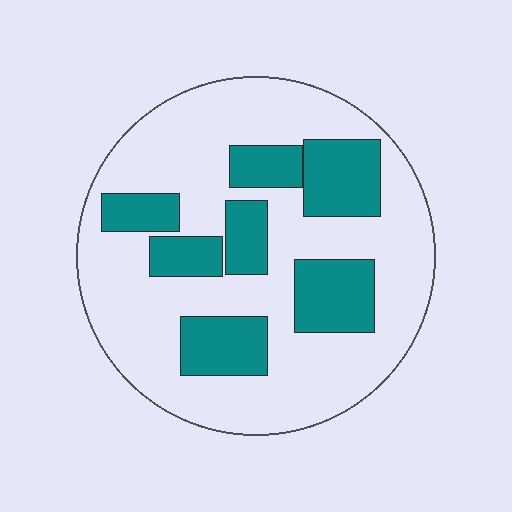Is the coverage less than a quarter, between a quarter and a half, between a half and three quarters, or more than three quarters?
Between a quarter and a half.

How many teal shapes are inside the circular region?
7.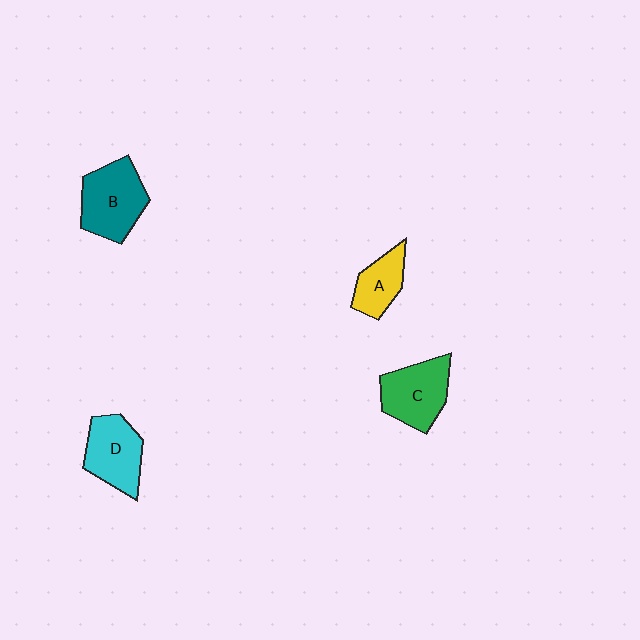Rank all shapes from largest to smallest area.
From largest to smallest: B (teal), C (green), D (cyan), A (yellow).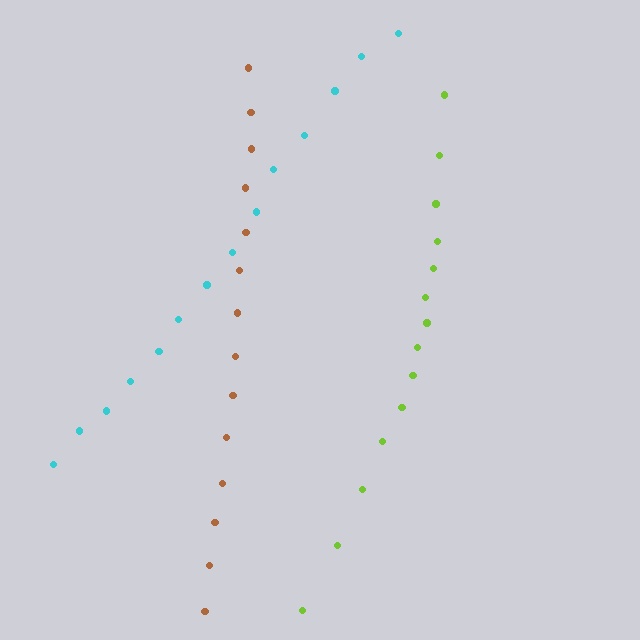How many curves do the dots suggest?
There are 3 distinct paths.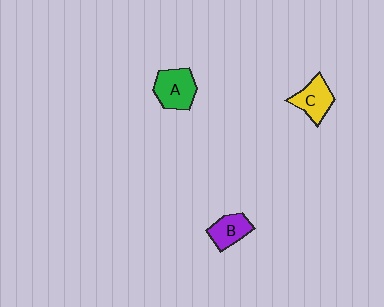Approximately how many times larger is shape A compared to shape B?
Approximately 1.4 times.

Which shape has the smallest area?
Shape B (purple).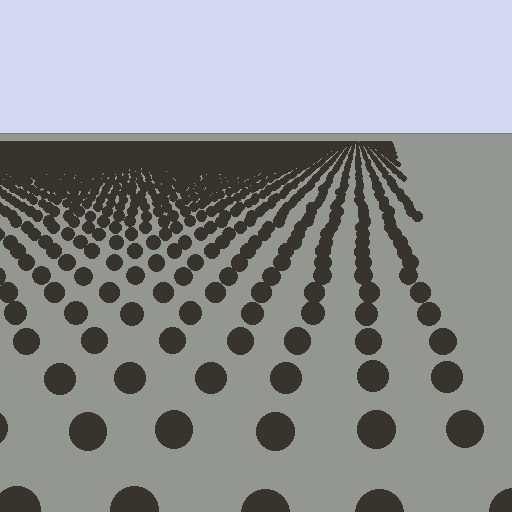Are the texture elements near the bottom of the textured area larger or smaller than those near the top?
Larger. Near the bottom, elements are closer to the viewer and appear at a bigger on-screen size.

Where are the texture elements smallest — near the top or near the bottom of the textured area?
Near the top.